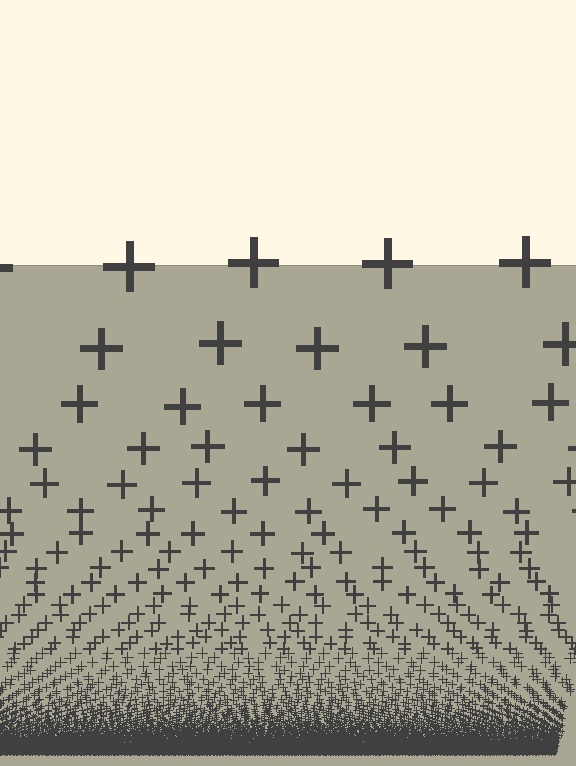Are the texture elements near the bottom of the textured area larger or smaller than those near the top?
Smaller. The gradient is inverted — elements near the bottom are smaller and denser.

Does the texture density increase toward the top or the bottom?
Density increases toward the bottom.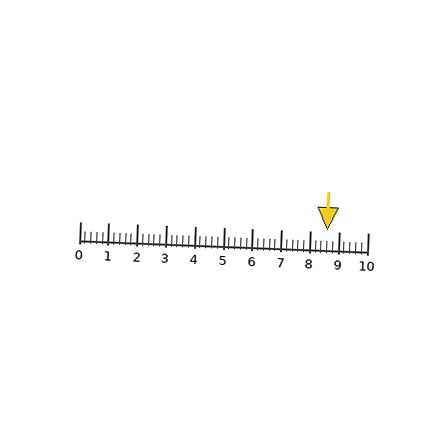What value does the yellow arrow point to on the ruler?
The yellow arrow points to approximately 8.6.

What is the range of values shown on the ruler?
The ruler shows values from 0 to 10.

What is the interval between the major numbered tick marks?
The major tick marks are spaced 1 units apart.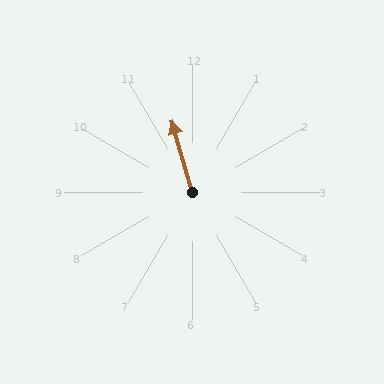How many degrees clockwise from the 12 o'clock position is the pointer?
Approximately 344 degrees.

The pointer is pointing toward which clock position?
Roughly 11 o'clock.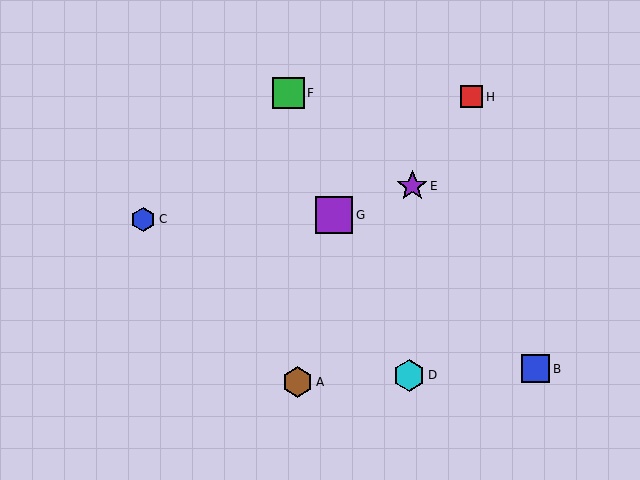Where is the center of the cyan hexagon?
The center of the cyan hexagon is at (409, 375).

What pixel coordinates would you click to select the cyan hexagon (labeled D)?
Click at (409, 375) to select the cyan hexagon D.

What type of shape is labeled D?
Shape D is a cyan hexagon.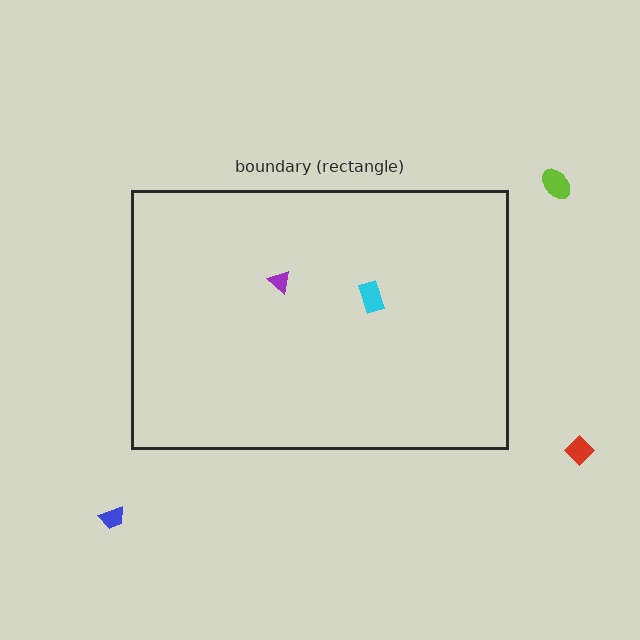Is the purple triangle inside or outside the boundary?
Inside.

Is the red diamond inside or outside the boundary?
Outside.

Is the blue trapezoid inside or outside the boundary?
Outside.